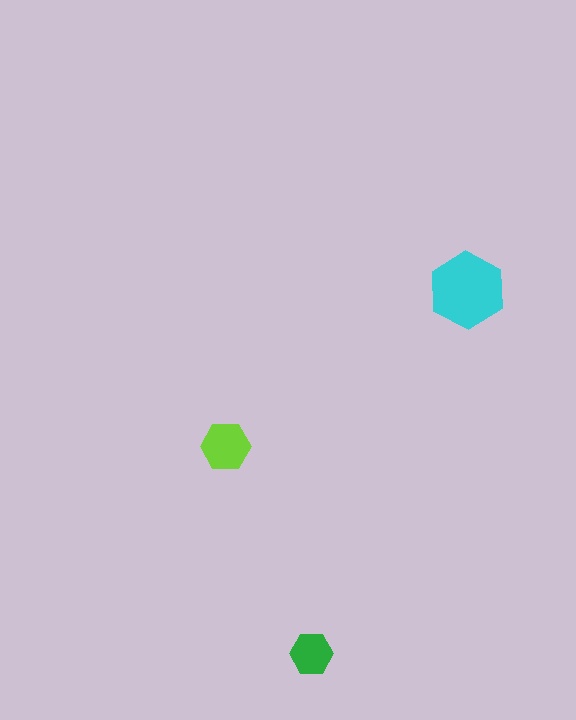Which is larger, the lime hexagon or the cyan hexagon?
The cyan one.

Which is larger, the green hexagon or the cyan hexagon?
The cyan one.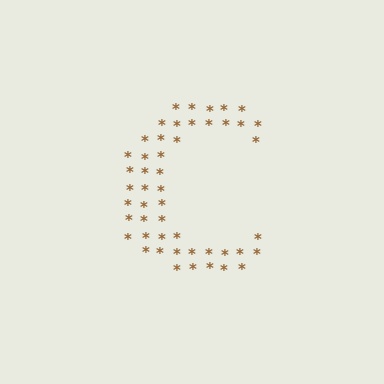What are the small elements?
The small elements are asterisks.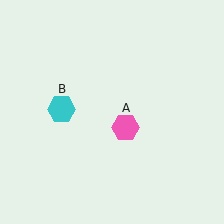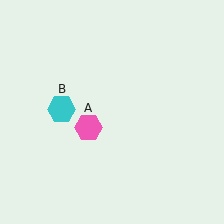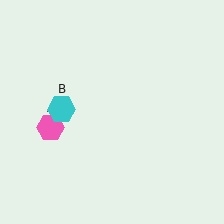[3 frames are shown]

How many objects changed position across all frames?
1 object changed position: pink hexagon (object A).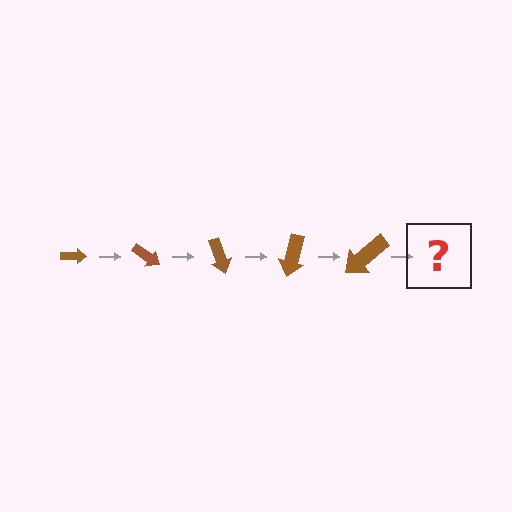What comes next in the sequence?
The next element should be an arrow, larger than the previous one and rotated 175 degrees from the start.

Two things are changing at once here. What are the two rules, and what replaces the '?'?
The two rules are that the arrow grows larger each step and it rotates 35 degrees each step. The '?' should be an arrow, larger than the previous one and rotated 175 degrees from the start.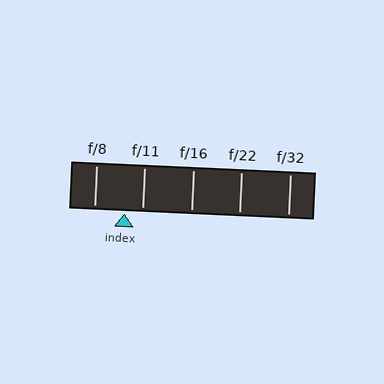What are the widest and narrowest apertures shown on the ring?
The widest aperture shown is f/8 and the narrowest is f/32.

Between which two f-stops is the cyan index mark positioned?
The index mark is between f/8 and f/11.